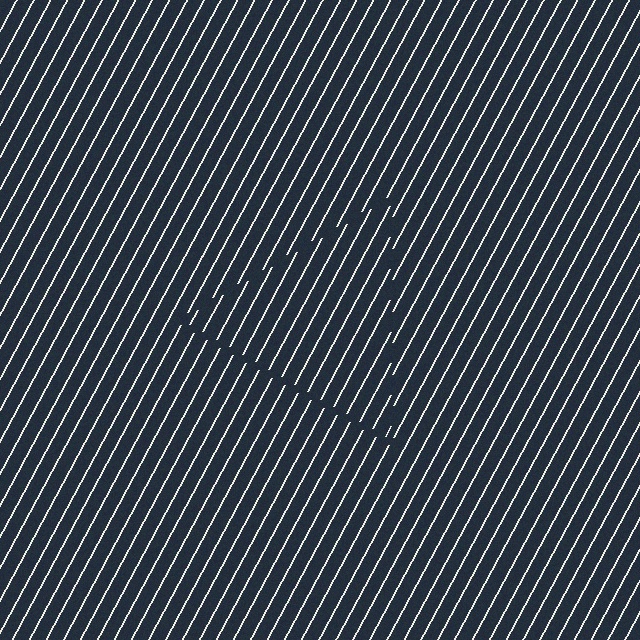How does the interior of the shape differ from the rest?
The interior of the shape contains the same grating, shifted by half a period — the contour is defined by the phase discontinuity where line-ends from the inner and outer gratings abut.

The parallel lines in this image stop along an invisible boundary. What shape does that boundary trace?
An illusory triangle. The interior of the shape contains the same grating, shifted by half a period — the contour is defined by the phase discontinuity where line-ends from the inner and outer gratings abut.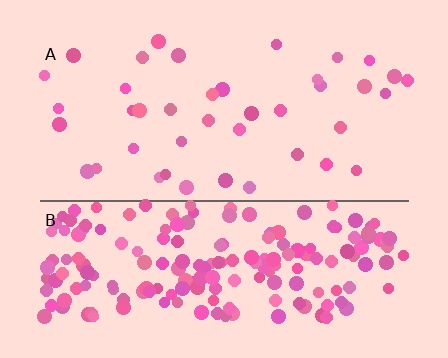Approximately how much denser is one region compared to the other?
Approximately 4.9× — region B over region A.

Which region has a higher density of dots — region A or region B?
B (the bottom).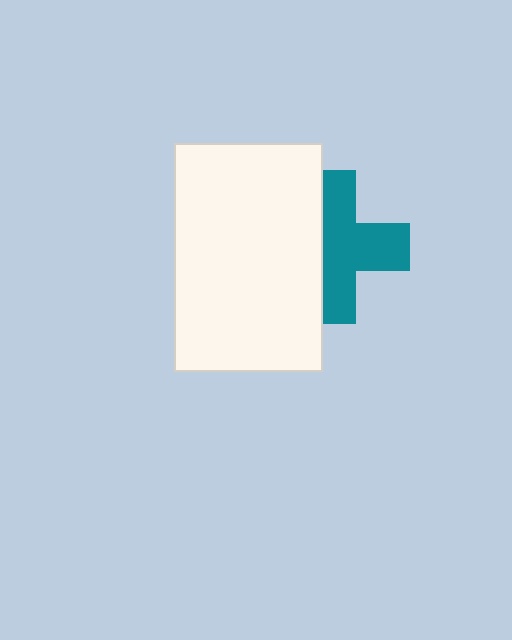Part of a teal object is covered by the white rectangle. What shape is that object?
It is a cross.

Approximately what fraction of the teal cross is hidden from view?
Roughly 39% of the teal cross is hidden behind the white rectangle.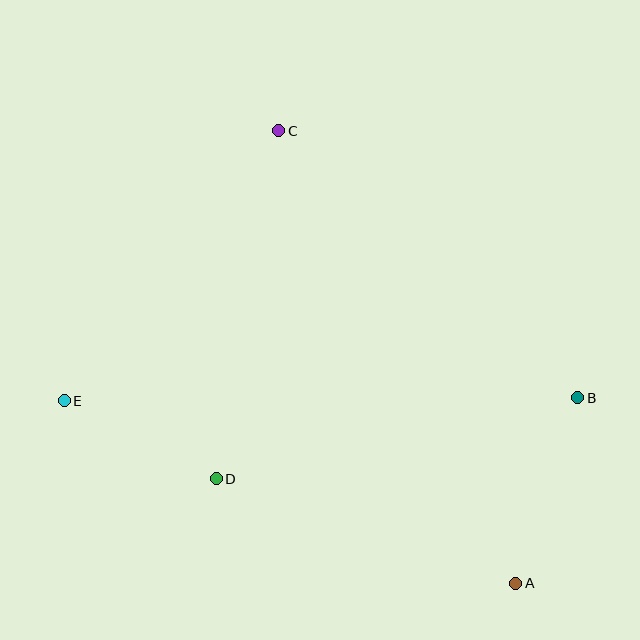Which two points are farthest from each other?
Points B and E are farthest from each other.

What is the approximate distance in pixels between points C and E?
The distance between C and E is approximately 345 pixels.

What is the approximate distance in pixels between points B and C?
The distance between B and C is approximately 401 pixels.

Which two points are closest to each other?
Points D and E are closest to each other.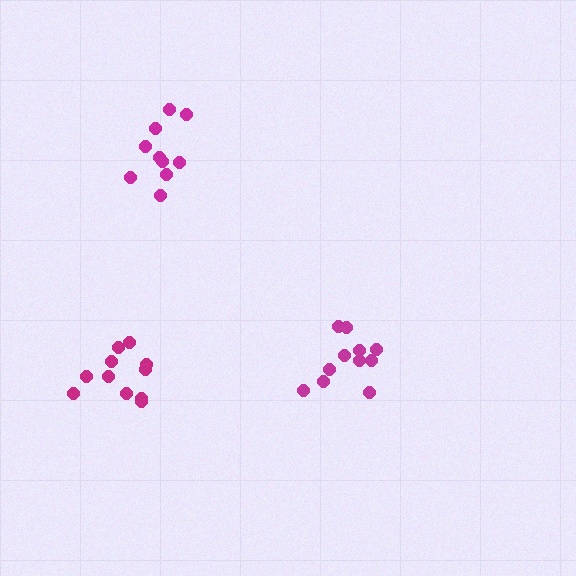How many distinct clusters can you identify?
There are 3 distinct clusters.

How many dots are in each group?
Group 1: 11 dots, Group 2: 11 dots, Group 3: 10 dots (32 total).